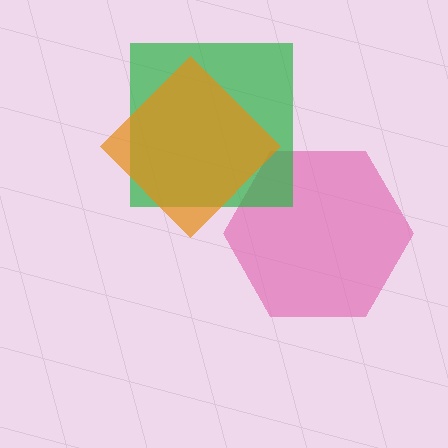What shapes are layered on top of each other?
The layered shapes are: a pink hexagon, a green square, an orange diamond.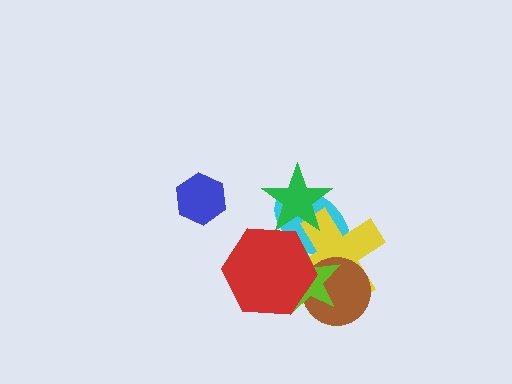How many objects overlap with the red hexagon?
5 objects overlap with the red hexagon.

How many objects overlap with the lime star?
4 objects overlap with the lime star.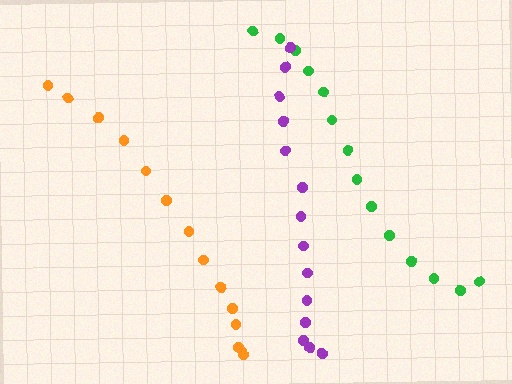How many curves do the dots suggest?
There are 3 distinct paths.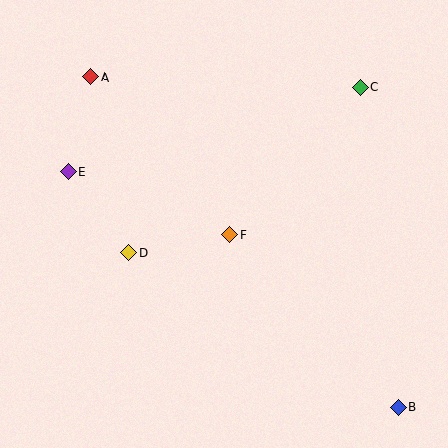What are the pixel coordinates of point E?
Point E is at (68, 172).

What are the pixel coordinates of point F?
Point F is at (230, 235).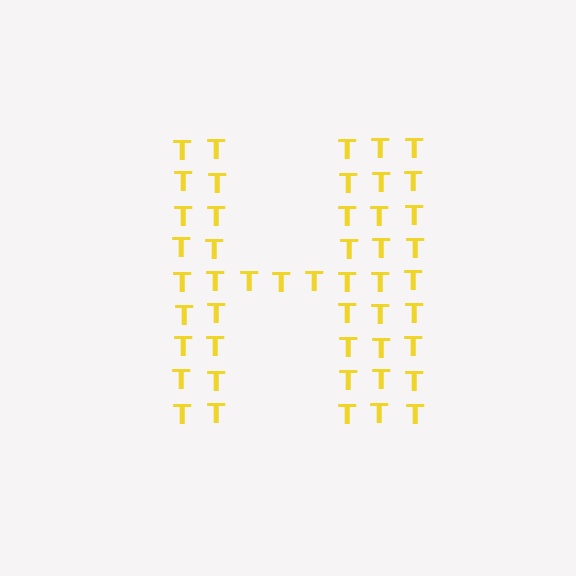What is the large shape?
The large shape is the letter H.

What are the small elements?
The small elements are letter T's.